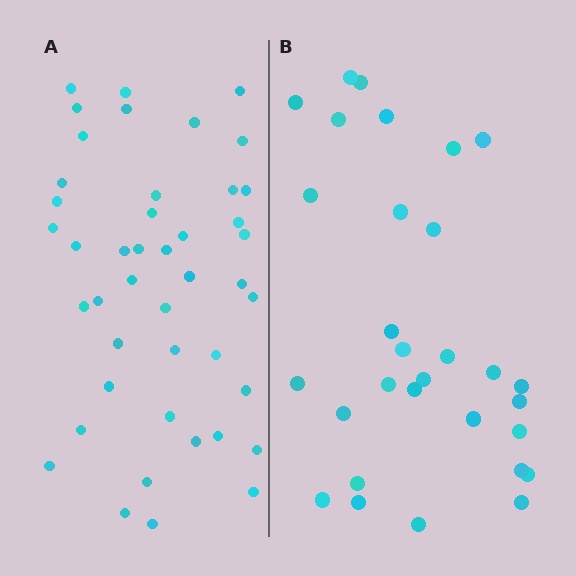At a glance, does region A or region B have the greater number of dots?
Region A (the left region) has more dots.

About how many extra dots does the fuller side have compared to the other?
Region A has approximately 15 more dots than region B.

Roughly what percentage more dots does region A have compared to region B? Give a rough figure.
About 45% more.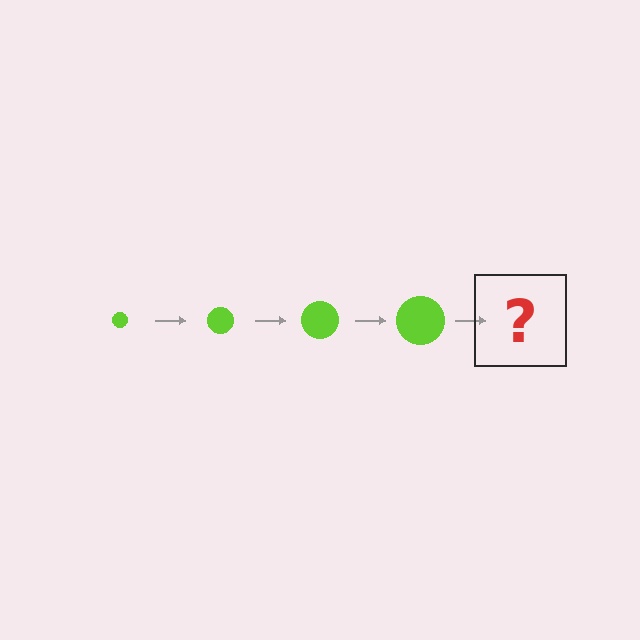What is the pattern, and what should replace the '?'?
The pattern is that the circle gets progressively larger each step. The '?' should be a lime circle, larger than the previous one.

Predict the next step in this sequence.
The next step is a lime circle, larger than the previous one.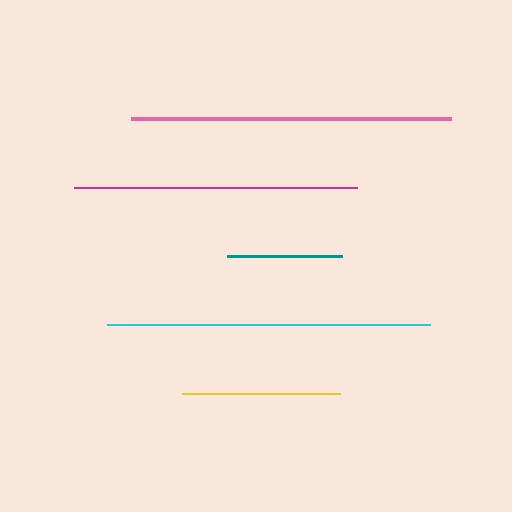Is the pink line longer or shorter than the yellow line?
The pink line is longer than the yellow line.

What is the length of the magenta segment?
The magenta segment is approximately 283 pixels long.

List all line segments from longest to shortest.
From longest to shortest: cyan, pink, magenta, yellow, teal.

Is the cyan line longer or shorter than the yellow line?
The cyan line is longer than the yellow line.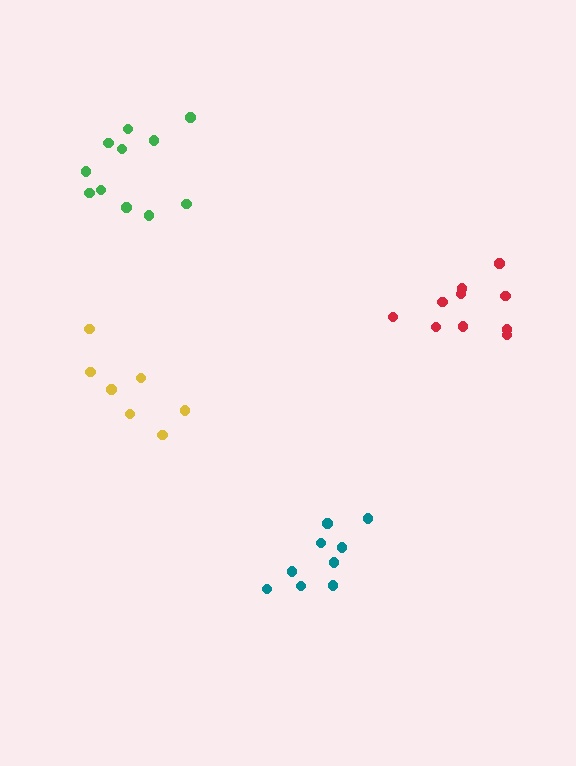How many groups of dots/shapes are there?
There are 4 groups.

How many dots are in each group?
Group 1: 11 dots, Group 2: 7 dots, Group 3: 9 dots, Group 4: 10 dots (37 total).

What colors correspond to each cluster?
The clusters are colored: green, yellow, teal, red.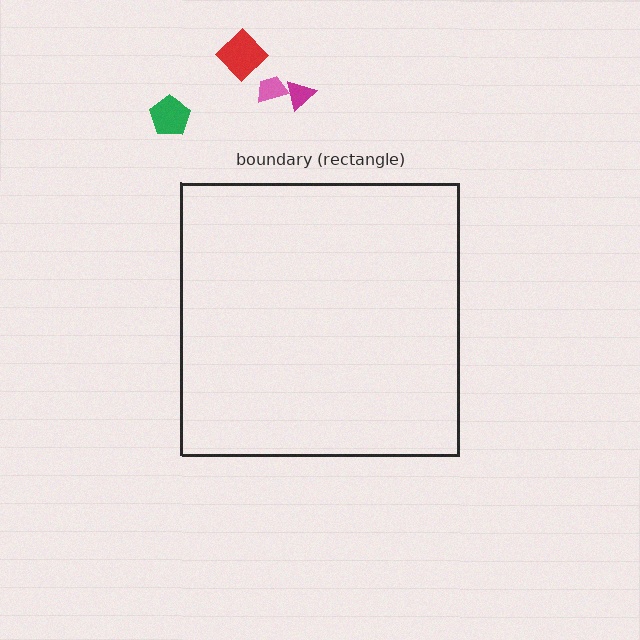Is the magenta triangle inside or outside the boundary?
Outside.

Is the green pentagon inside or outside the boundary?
Outside.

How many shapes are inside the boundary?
0 inside, 4 outside.